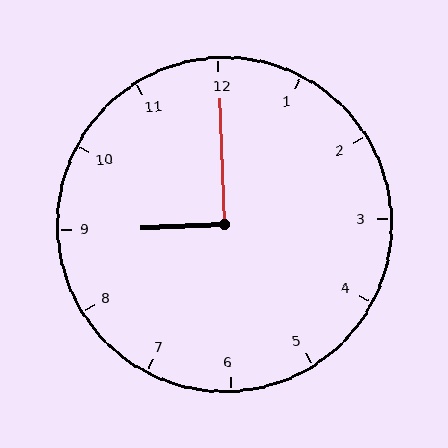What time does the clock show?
9:00.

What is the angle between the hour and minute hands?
Approximately 90 degrees.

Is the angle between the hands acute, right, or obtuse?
It is right.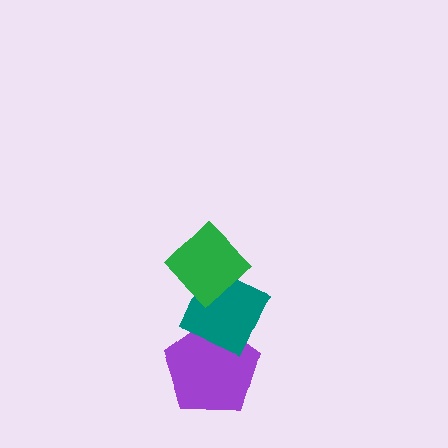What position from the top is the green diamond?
The green diamond is 1st from the top.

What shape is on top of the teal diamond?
The green diamond is on top of the teal diamond.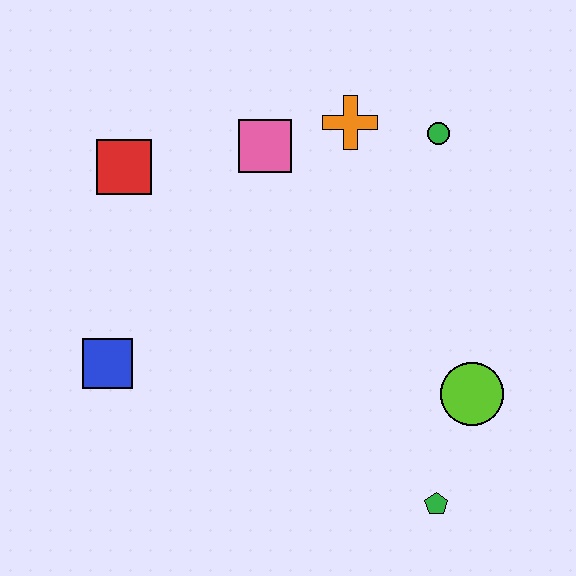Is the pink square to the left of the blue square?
No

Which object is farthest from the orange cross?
The green pentagon is farthest from the orange cross.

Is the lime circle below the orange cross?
Yes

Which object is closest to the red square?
The pink square is closest to the red square.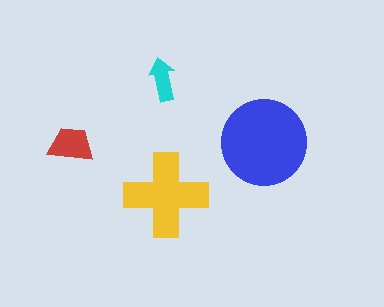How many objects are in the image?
There are 4 objects in the image.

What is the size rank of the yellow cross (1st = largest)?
2nd.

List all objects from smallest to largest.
The cyan arrow, the red trapezoid, the yellow cross, the blue circle.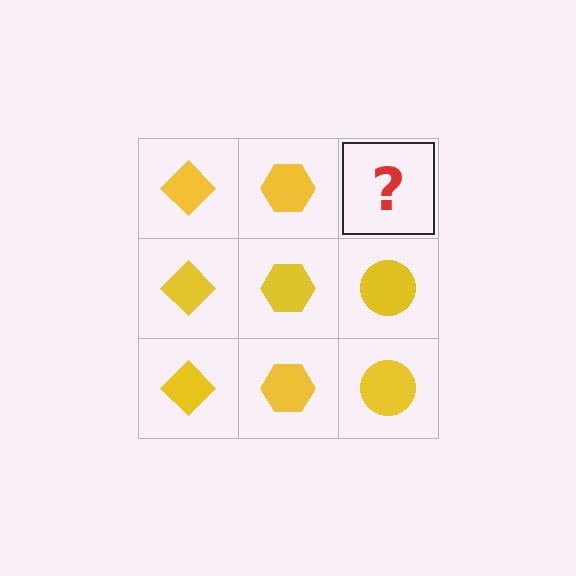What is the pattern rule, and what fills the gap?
The rule is that each column has a consistent shape. The gap should be filled with a yellow circle.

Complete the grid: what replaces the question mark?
The question mark should be replaced with a yellow circle.